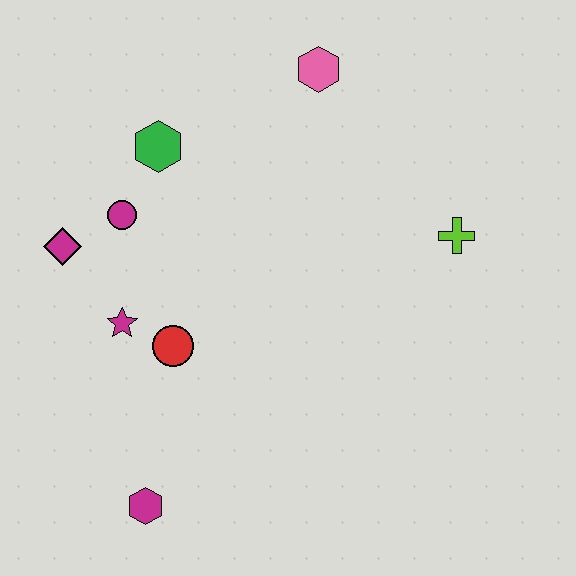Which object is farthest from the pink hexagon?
The magenta hexagon is farthest from the pink hexagon.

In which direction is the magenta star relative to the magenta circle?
The magenta star is below the magenta circle.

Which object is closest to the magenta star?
The red circle is closest to the magenta star.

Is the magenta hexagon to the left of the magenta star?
No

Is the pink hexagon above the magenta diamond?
Yes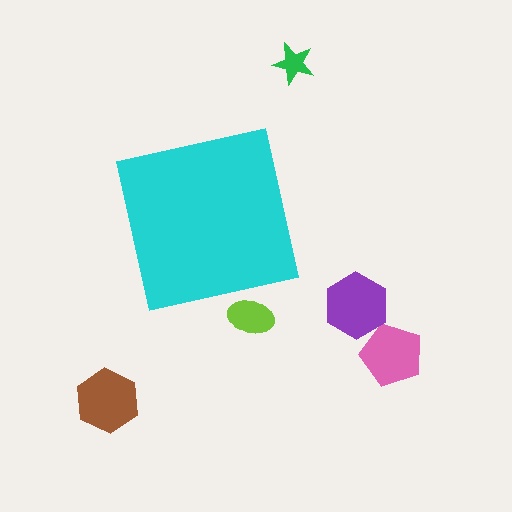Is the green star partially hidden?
No, the green star is fully visible.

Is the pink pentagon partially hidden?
No, the pink pentagon is fully visible.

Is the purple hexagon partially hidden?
No, the purple hexagon is fully visible.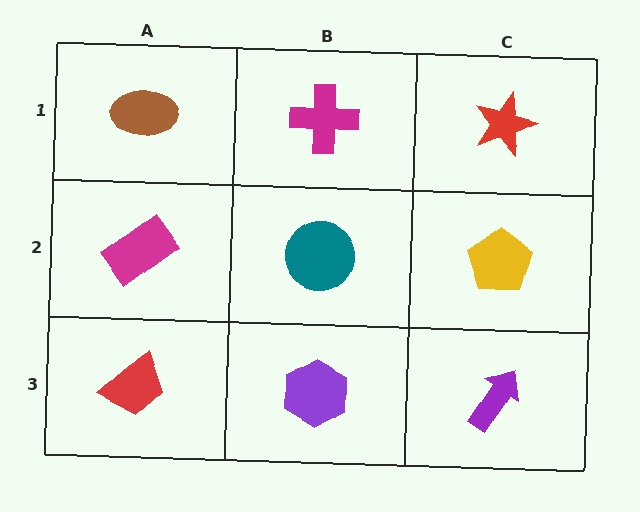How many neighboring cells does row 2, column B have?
4.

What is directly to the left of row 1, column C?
A magenta cross.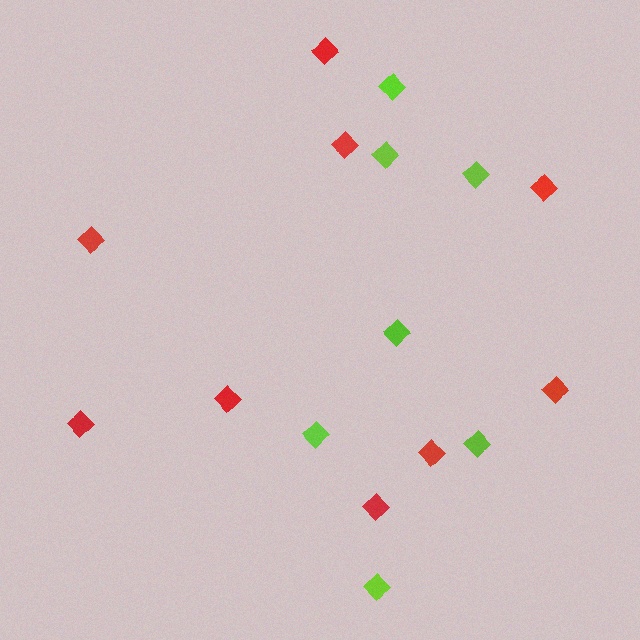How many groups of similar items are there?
There are 2 groups: one group of red diamonds (9) and one group of lime diamonds (7).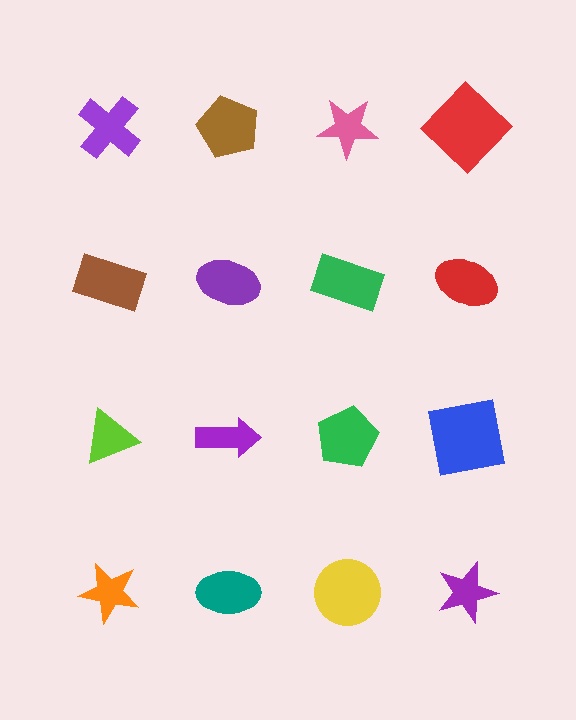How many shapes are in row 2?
4 shapes.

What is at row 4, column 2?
A teal ellipse.